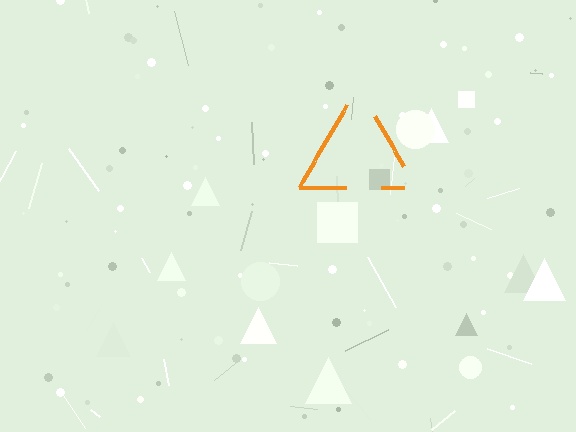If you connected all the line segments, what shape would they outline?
They would outline a triangle.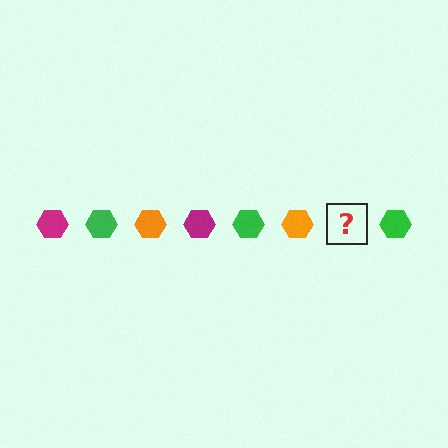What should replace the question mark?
The question mark should be replaced with a magenta hexagon.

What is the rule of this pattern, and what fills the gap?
The rule is that the pattern cycles through magenta, green, orange hexagons. The gap should be filled with a magenta hexagon.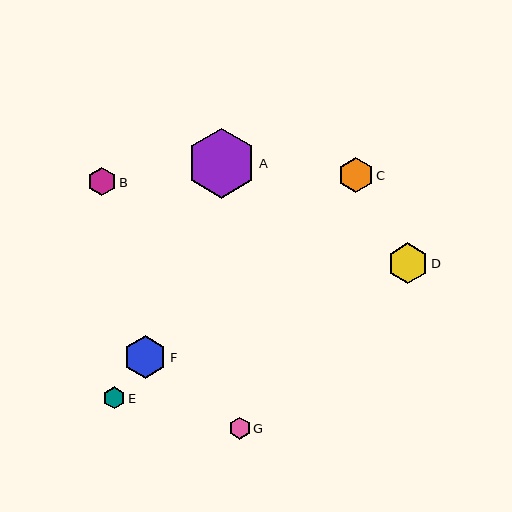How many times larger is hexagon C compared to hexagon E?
Hexagon C is approximately 1.6 times the size of hexagon E.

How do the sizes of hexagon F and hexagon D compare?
Hexagon F and hexagon D are approximately the same size.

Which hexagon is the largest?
Hexagon A is the largest with a size of approximately 70 pixels.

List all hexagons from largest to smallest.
From largest to smallest: A, F, D, C, B, E, G.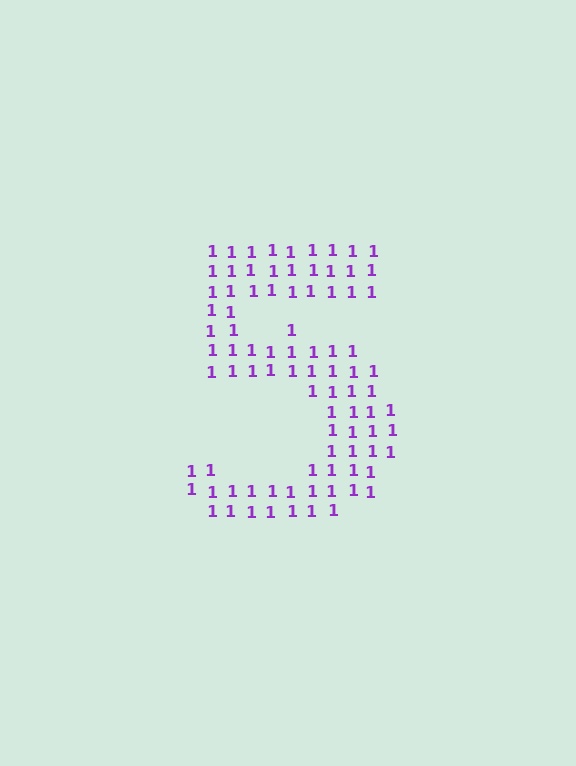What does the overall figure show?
The overall figure shows the digit 5.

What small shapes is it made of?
It is made of small digit 1's.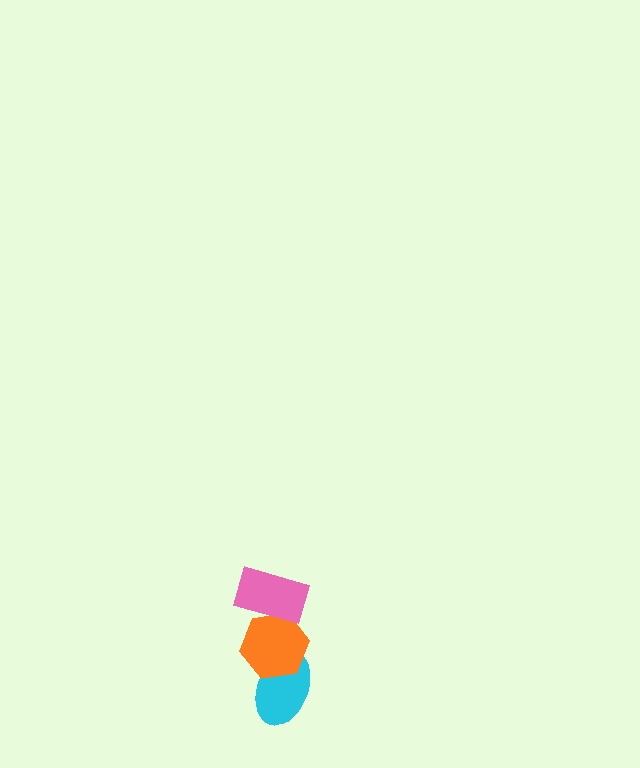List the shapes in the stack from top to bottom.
From top to bottom: the pink rectangle, the orange hexagon, the cyan ellipse.